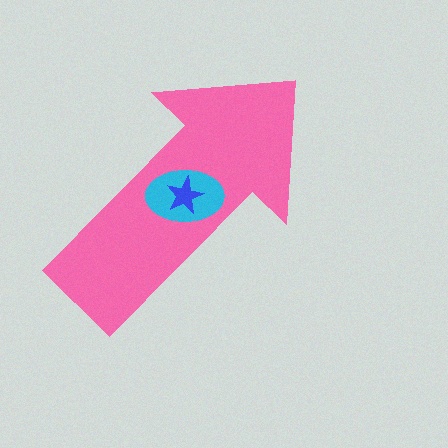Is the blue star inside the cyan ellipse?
Yes.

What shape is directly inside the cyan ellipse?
The blue star.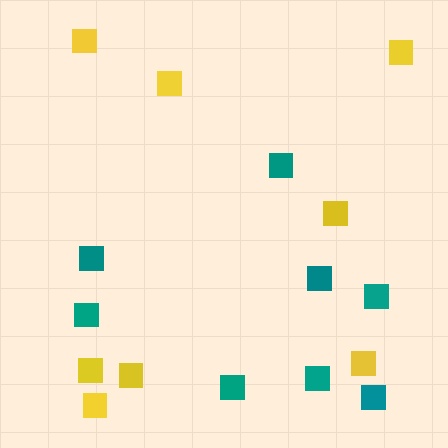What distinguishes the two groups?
There are 2 groups: one group of yellow squares (8) and one group of teal squares (8).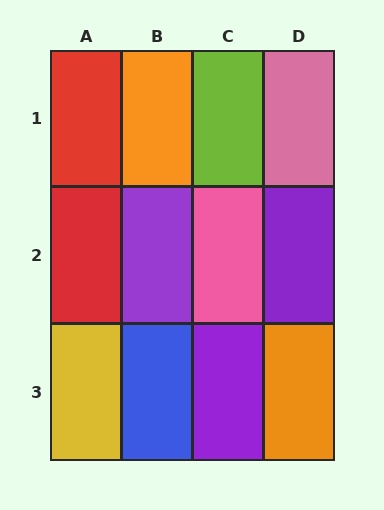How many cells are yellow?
1 cell is yellow.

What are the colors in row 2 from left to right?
Red, purple, pink, purple.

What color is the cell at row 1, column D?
Pink.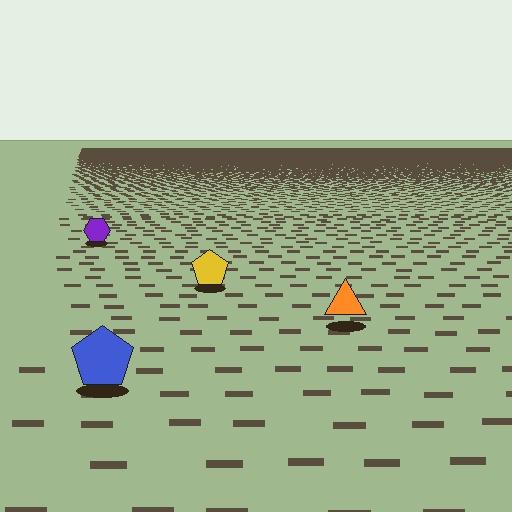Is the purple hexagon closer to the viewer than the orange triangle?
No. The orange triangle is closer — you can tell from the texture gradient: the ground texture is coarser near it.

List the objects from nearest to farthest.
From nearest to farthest: the blue pentagon, the orange triangle, the yellow pentagon, the purple hexagon.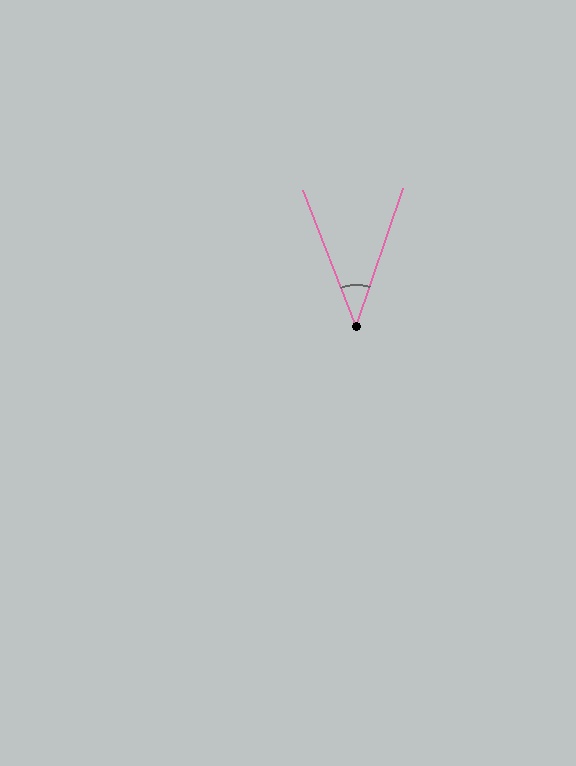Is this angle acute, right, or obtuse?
It is acute.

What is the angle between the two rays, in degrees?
Approximately 40 degrees.